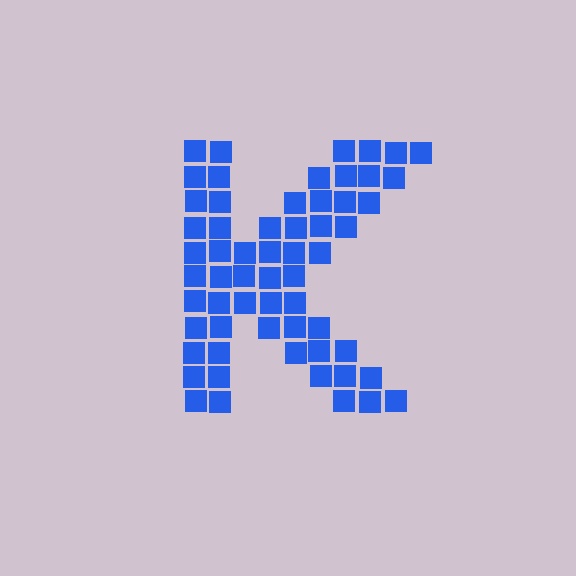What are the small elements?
The small elements are squares.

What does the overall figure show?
The overall figure shows the letter K.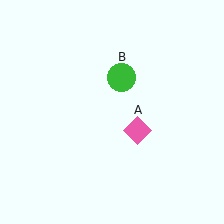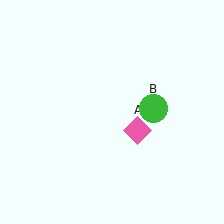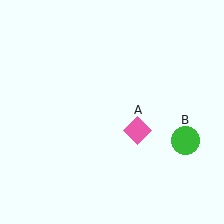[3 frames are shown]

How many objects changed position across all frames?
1 object changed position: green circle (object B).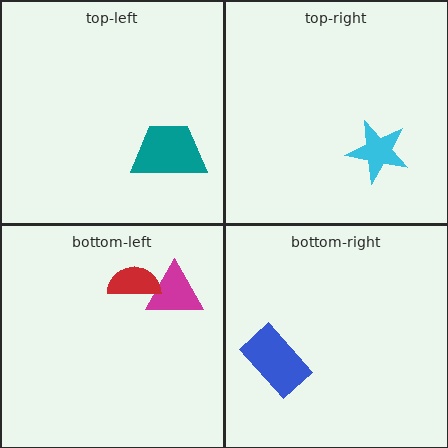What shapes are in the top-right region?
The cyan star.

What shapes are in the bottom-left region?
The magenta triangle, the red semicircle.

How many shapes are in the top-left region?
1.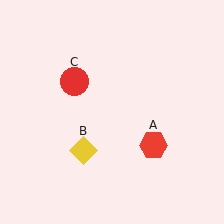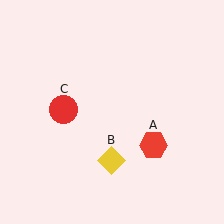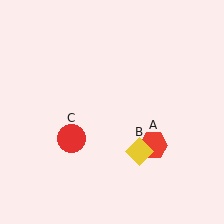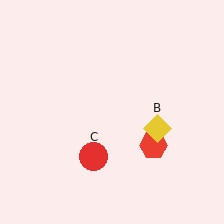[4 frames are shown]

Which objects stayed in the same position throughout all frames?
Red hexagon (object A) remained stationary.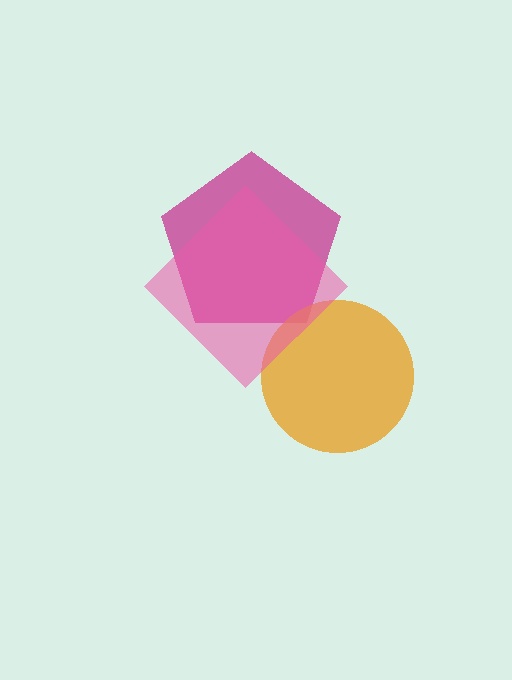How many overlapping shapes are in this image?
There are 3 overlapping shapes in the image.